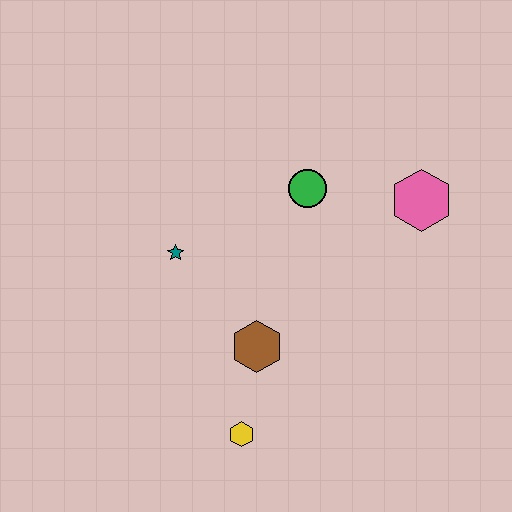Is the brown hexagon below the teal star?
Yes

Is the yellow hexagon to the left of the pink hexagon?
Yes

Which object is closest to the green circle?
The pink hexagon is closest to the green circle.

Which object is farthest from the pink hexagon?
The yellow hexagon is farthest from the pink hexagon.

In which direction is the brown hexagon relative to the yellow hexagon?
The brown hexagon is above the yellow hexagon.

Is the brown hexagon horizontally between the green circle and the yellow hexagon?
Yes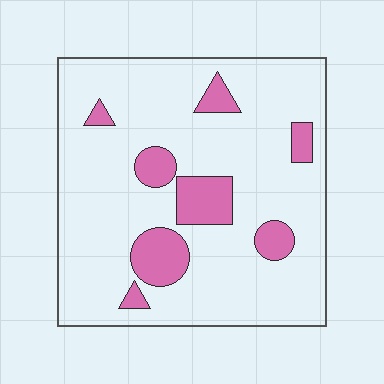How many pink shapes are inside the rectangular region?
8.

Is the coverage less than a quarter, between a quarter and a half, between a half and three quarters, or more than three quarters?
Less than a quarter.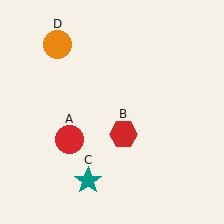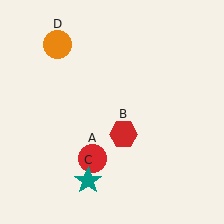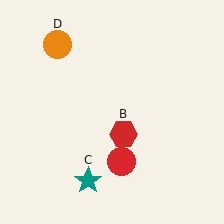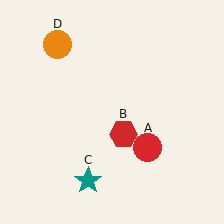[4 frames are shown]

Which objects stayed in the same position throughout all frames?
Red hexagon (object B) and teal star (object C) and orange circle (object D) remained stationary.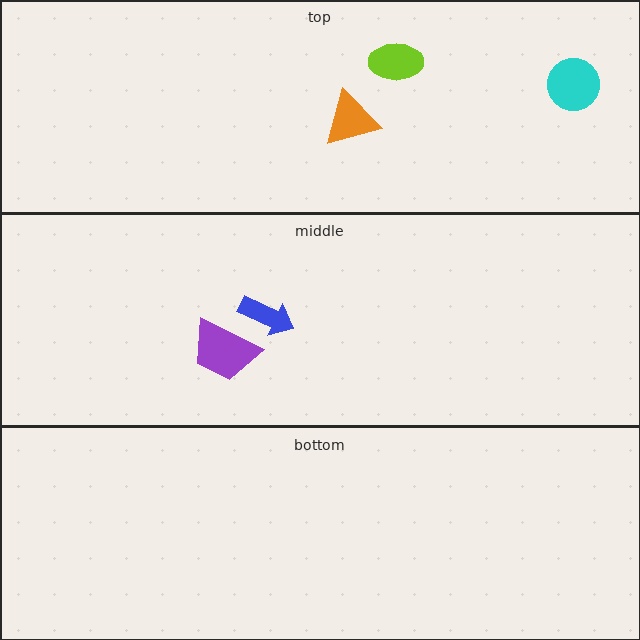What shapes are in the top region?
The orange triangle, the cyan circle, the lime ellipse.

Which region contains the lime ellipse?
The top region.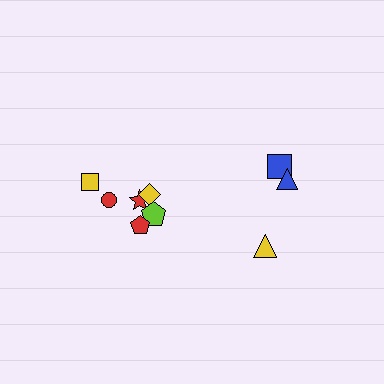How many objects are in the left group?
There are 6 objects.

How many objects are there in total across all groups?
There are 9 objects.